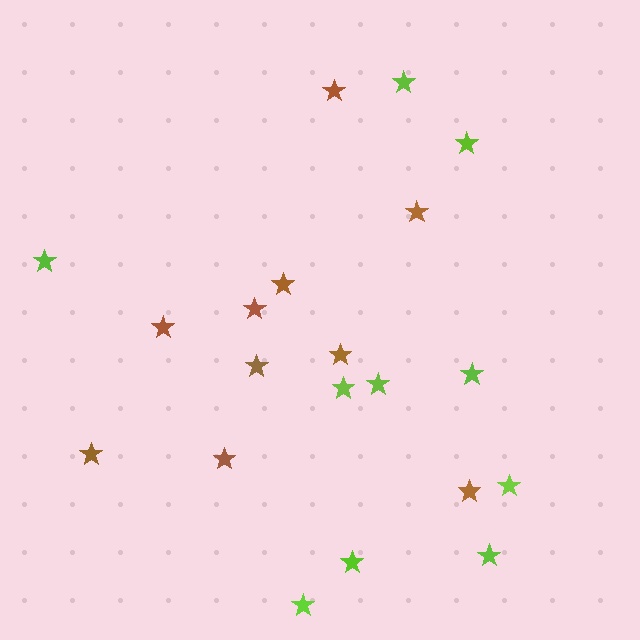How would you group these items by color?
There are 2 groups: one group of brown stars (10) and one group of lime stars (10).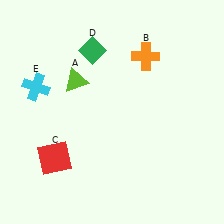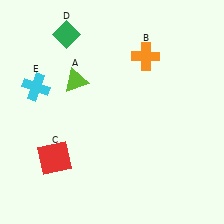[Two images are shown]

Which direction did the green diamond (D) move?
The green diamond (D) moved left.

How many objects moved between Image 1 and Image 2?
1 object moved between the two images.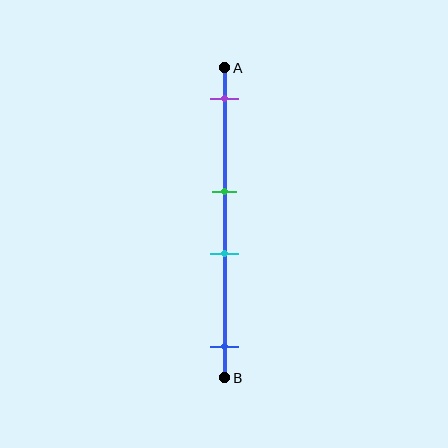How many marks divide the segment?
There are 4 marks dividing the segment.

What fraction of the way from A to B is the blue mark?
The blue mark is approximately 90% (0.9) of the way from A to B.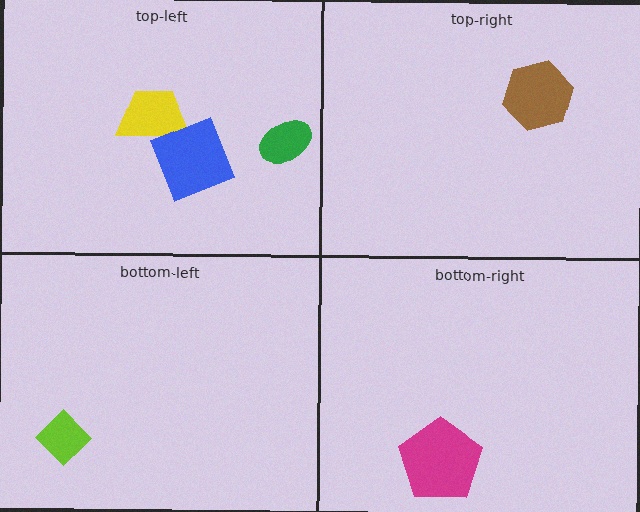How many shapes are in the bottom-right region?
1.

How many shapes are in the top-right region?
1.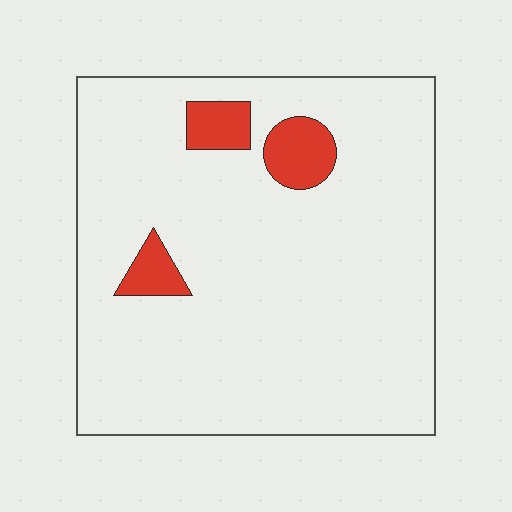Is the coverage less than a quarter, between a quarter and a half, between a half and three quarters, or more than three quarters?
Less than a quarter.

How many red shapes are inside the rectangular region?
3.